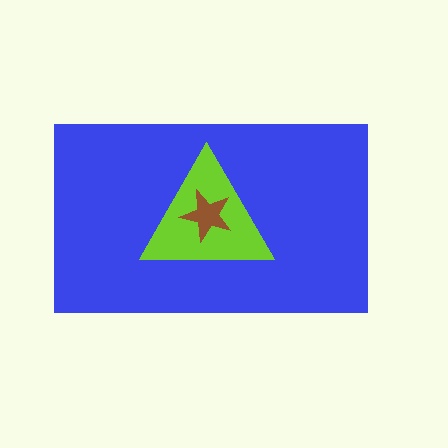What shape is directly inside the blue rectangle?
The lime triangle.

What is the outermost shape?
The blue rectangle.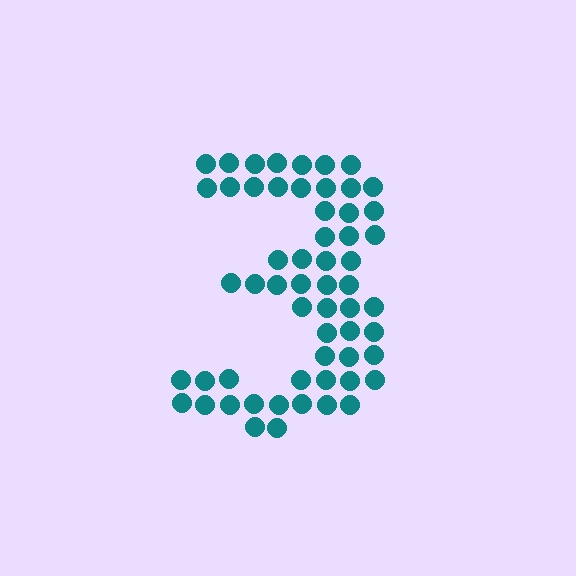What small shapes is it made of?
It is made of small circles.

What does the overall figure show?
The overall figure shows the digit 3.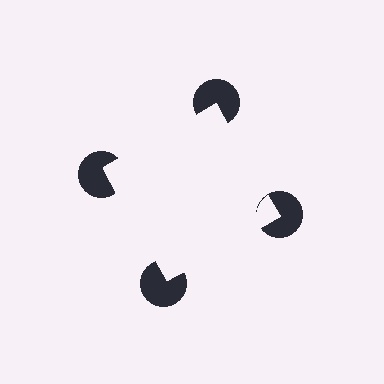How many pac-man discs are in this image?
There are 4 — one at each vertex of the illusory square.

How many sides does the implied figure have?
4 sides.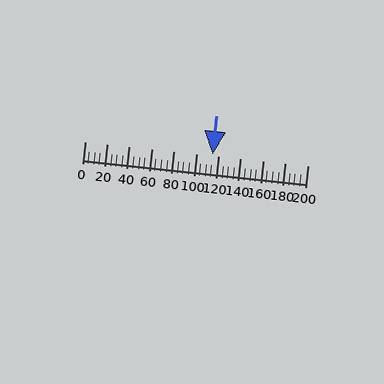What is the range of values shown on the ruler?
The ruler shows values from 0 to 200.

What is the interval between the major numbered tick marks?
The major tick marks are spaced 20 units apart.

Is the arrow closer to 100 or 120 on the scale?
The arrow is closer to 120.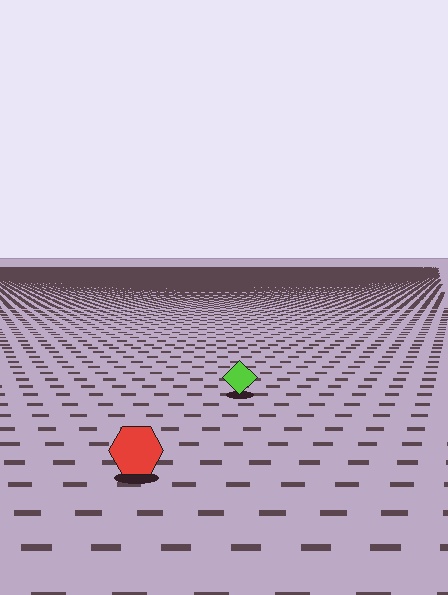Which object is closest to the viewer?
The red hexagon is closest. The texture marks near it are larger and more spread out.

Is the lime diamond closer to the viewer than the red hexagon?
No. The red hexagon is closer — you can tell from the texture gradient: the ground texture is coarser near it.